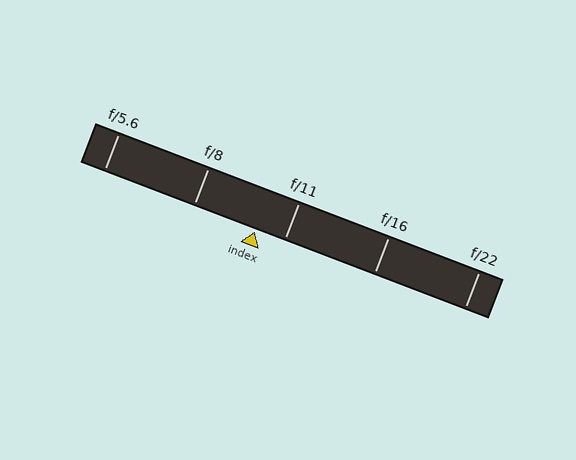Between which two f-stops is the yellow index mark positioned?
The index mark is between f/8 and f/11.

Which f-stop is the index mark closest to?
The index mark is closest to f/11.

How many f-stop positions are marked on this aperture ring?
There are 5 f-stop positions marked.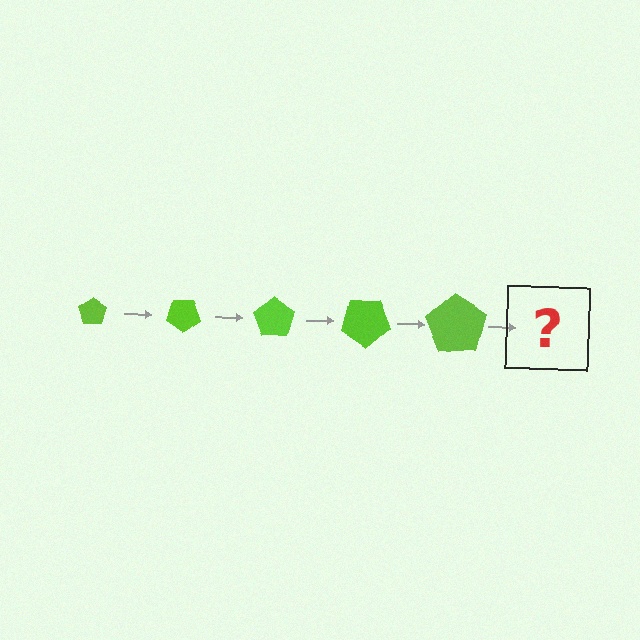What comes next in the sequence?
The next element should be a pentagon, larger than the previous one and rotated 175 degrees from the start.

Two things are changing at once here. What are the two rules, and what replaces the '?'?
The two rules are that the pentagon grows larger each step and it rotates 35 degrees each step. The '?' should be a pentagon, larger than the previous one and rotated 175 degrees from the start.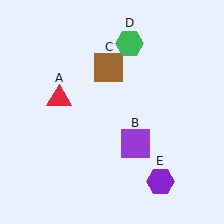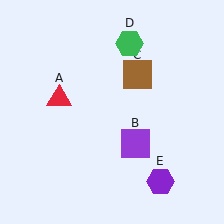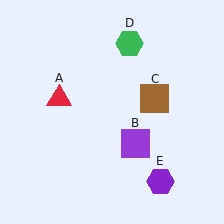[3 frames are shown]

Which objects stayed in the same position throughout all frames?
Red triangle (object A) and purple square (object B) and green hexagon (object D) and purple hexagon (object E) remained stationary.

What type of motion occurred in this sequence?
The brown square (object C) rotated clockwise around the center of the scene.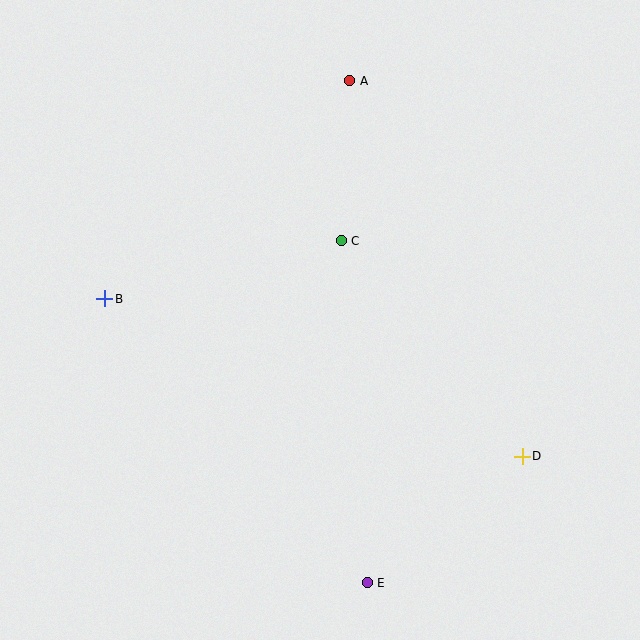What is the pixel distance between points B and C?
The distance between B and C is 243 pixels.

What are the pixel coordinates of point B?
Point B is at (105, 299).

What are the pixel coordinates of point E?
Point E is at (367, 583).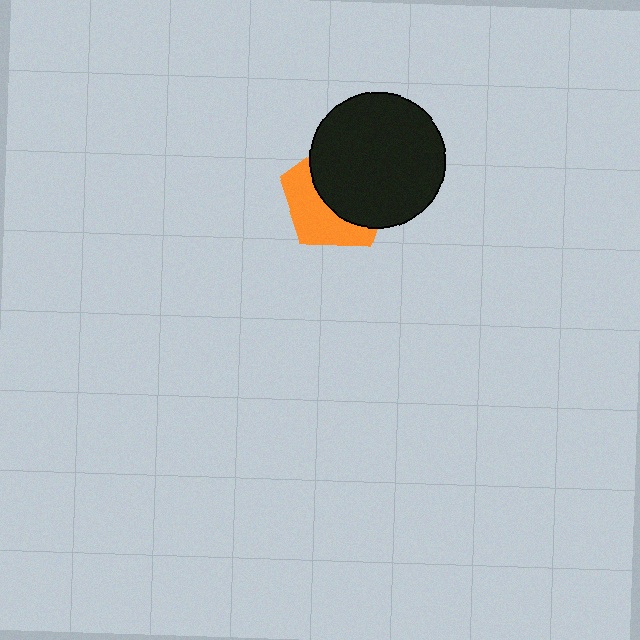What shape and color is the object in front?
The object in front is a black circle.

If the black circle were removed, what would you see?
You would see the complete orange pentagon.